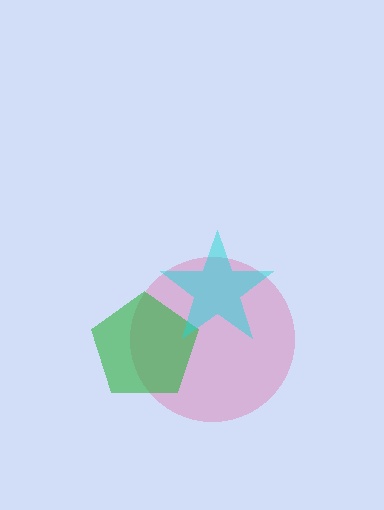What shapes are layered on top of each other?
The layered shapes are: a pink circle, a green pentagon, a cyan star.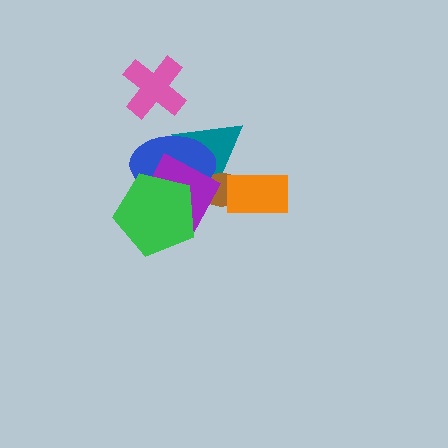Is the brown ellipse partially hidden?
Yes, it is partially covered by another shape.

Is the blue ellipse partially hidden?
Yes, it is partially covered by another shape.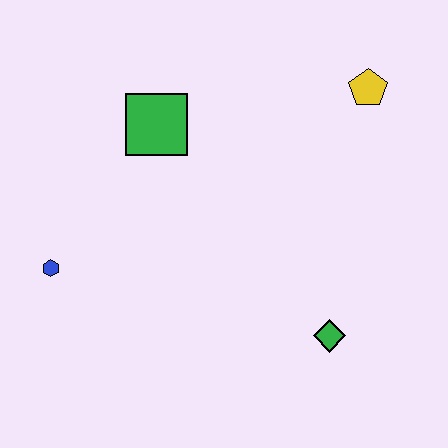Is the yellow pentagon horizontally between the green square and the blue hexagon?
No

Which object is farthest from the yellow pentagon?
The blue hexagon is farthest from the yellow pentagon.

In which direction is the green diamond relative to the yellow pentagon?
The green diamond is below the yellow pentagon.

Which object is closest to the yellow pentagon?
The green square is closest to the yellow pentagon.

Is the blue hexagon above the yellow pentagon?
No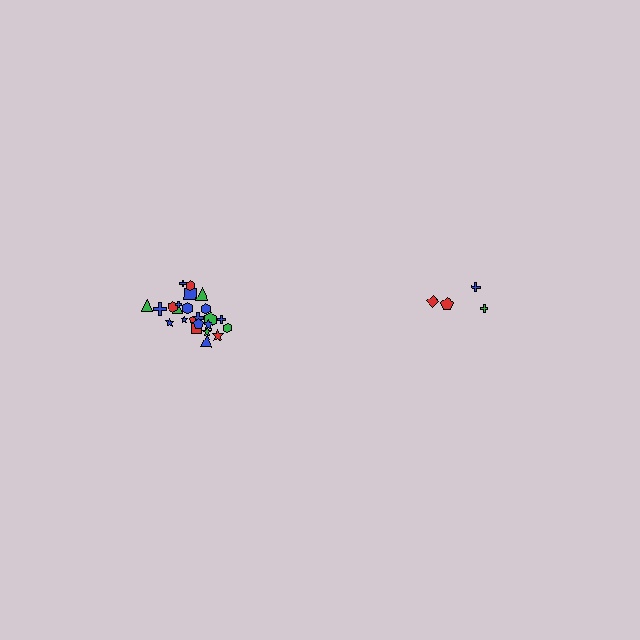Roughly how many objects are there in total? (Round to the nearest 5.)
Roughly 30 objects in total.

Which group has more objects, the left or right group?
The left group.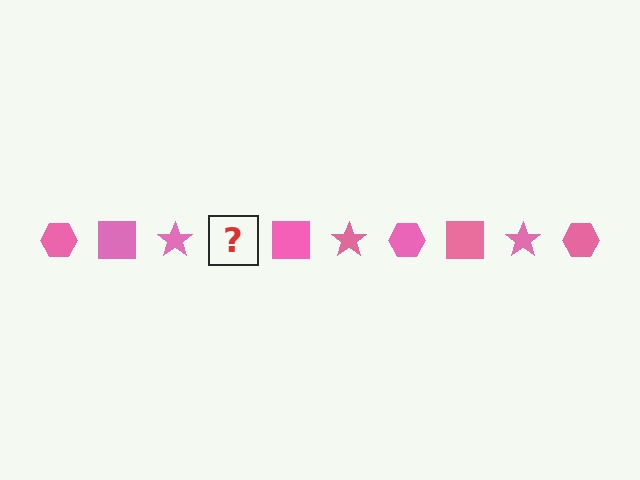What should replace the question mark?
The question mark should be replaced with a pink hexagon.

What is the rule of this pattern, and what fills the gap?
The rule is that the pattern cycles through hexagon, square, star shapes in pink. The gap should be filled with a pink hexagon.